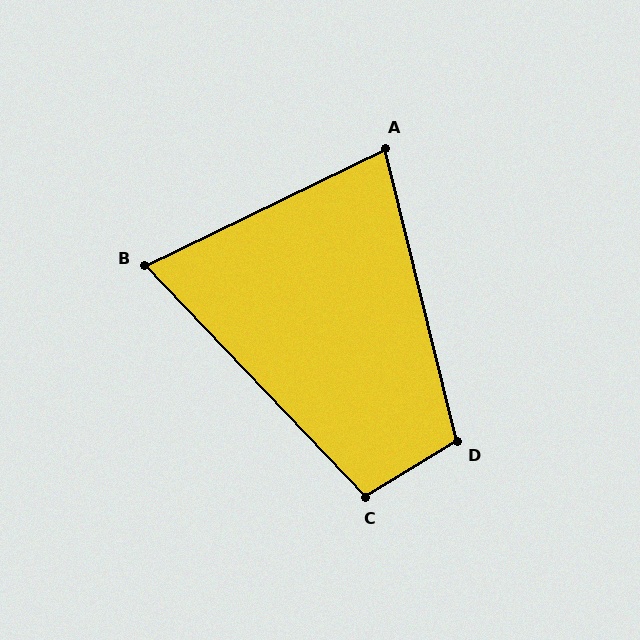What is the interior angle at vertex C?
Approximately 102 degrees (obtuse).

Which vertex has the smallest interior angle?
B, at approximately 72 degrees.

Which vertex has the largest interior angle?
D, at approximately 108 degrees.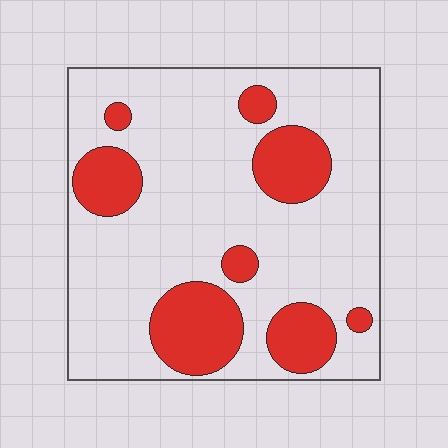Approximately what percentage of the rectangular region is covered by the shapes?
Approximately 25%.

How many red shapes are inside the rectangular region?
8.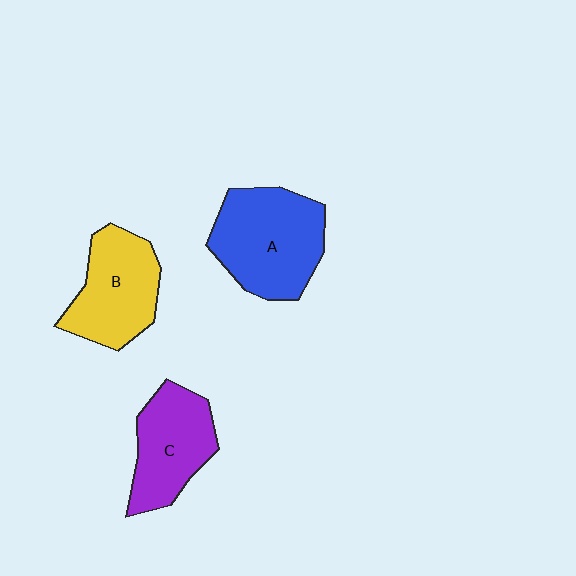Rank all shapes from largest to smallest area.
From largest to smallest: A (blue), B (yellow), C (purple).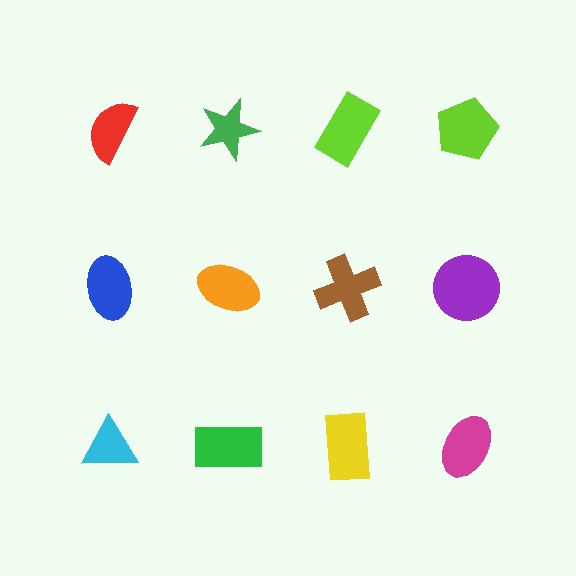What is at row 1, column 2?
A green star.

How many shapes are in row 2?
4 shapes.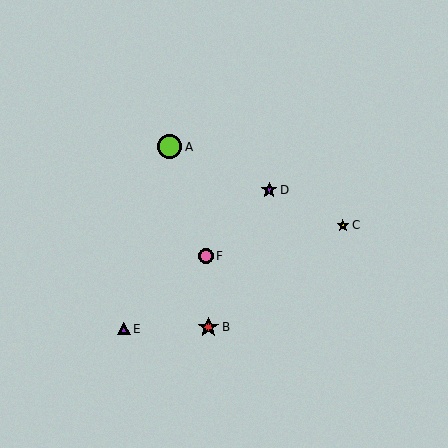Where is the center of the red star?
The center of the red star is at (208, 327).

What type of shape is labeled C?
Shape C is a yellow star.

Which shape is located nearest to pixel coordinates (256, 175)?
The purple star (labeled D) at (269, 190) is nearest to that location.